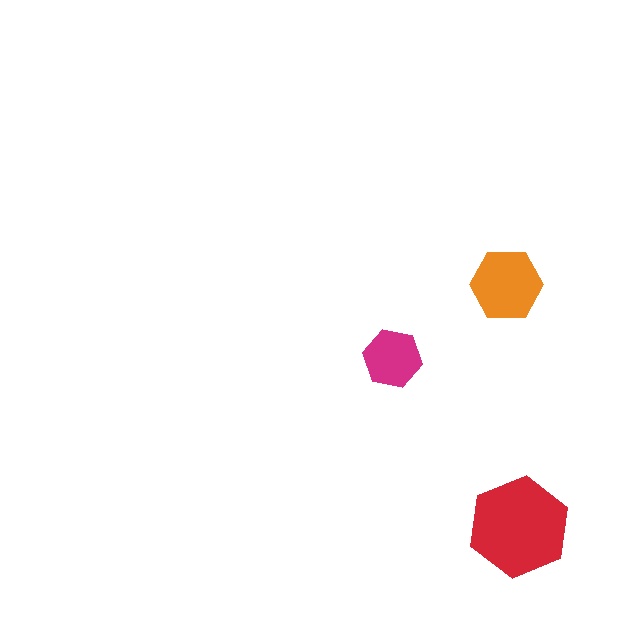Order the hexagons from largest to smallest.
the red one, the orange one, the magenta one.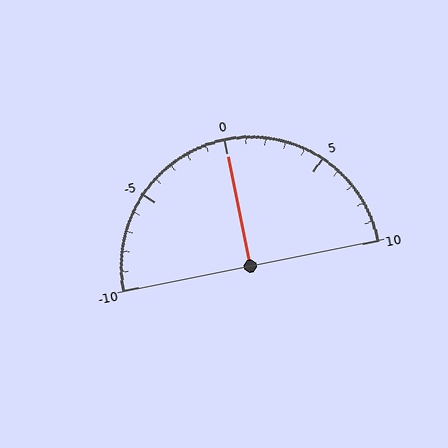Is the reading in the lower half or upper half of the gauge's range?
The reading is in the upper half of the range (-10 to 10).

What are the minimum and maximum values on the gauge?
The gauge ranges from -10 to 10.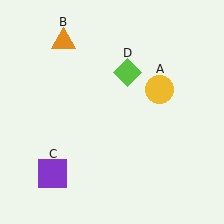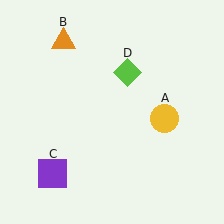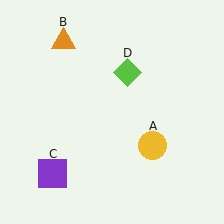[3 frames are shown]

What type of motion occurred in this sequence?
The yellow circle (object A) rotated clockwise around the center of the scene.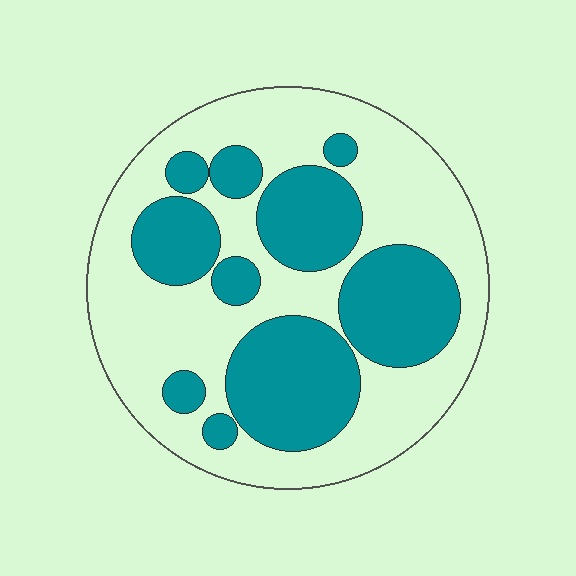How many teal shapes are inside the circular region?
10.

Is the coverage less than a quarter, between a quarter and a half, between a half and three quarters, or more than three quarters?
Between a quarter and a half.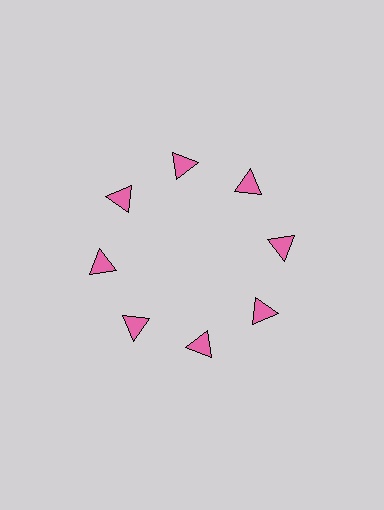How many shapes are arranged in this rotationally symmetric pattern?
There are 8 shapes, arranged in 8 groups of 1.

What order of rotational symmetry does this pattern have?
This pattern has 8-fold rotational symmetry.